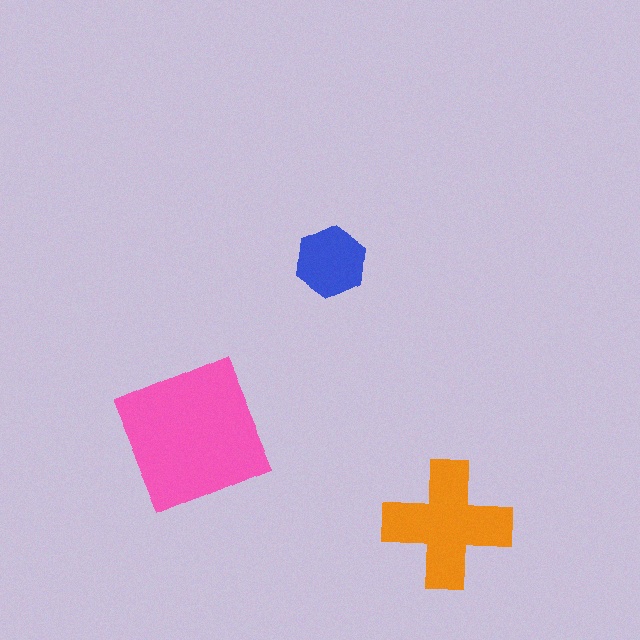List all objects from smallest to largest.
The blue hexagon, the orange cross, the pink square.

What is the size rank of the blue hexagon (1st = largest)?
3rd.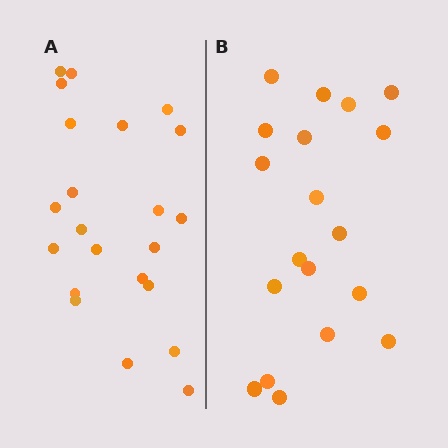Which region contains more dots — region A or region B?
Region A (the left region) has more dots.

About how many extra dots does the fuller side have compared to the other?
Region A has just a few more — roughly 2 or 3 more dots than region B.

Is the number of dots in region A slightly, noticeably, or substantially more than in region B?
Region A has only slightly more — the two regions are fairly close. The ratio is roughly 1.2 to 1.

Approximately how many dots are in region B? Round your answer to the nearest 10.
About 20 dots. (The exact count is 19, which rounds to 20.)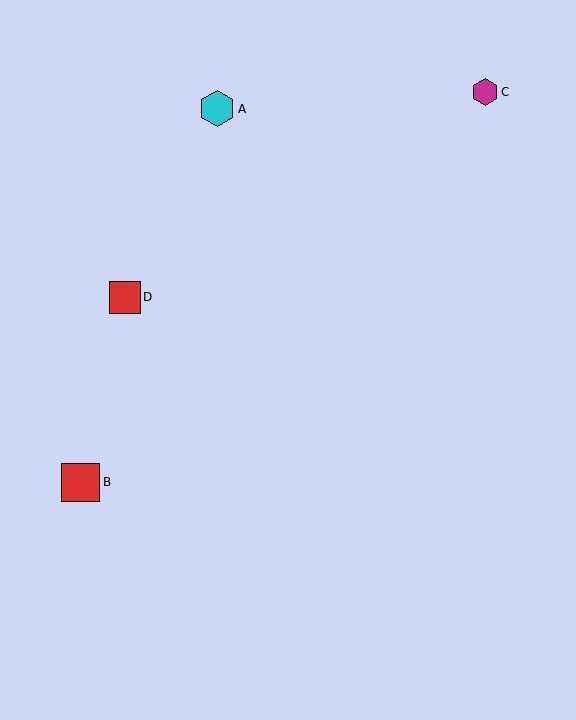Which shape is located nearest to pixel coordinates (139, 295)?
The red square (labeled D) at (125, 297) is nearest to that location.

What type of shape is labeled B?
Shape B is a red square.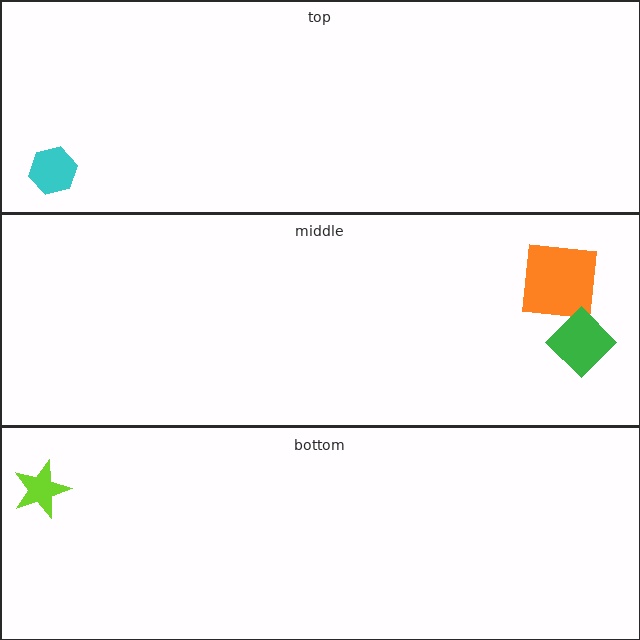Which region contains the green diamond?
The middle region.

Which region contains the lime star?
The bottom region.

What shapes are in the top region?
The cyan hexagon.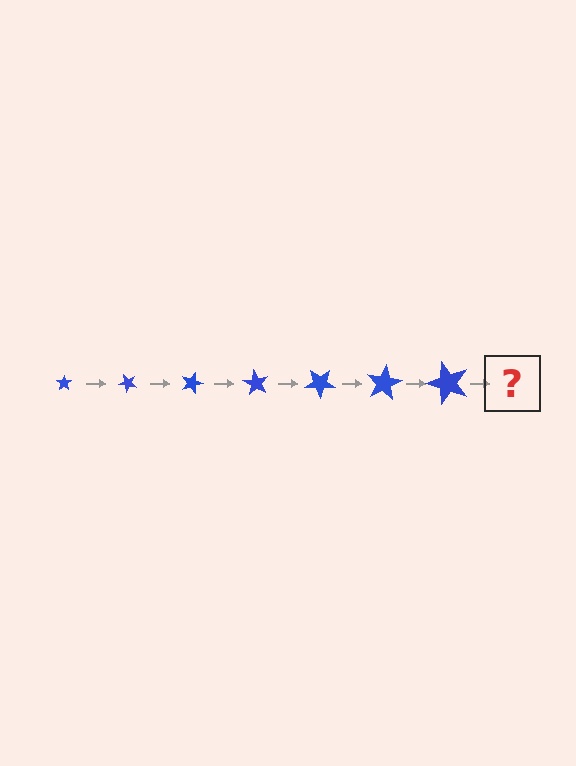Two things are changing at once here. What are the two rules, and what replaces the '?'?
The two rules are that the star grows larger each step and it rotates 45 degrees each step. The '?' should be a star, larger than the previous one and rotated 315 degrees from the start.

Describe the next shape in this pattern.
It should be a star, larger than the previous one and rotated 315 degrees from the start.